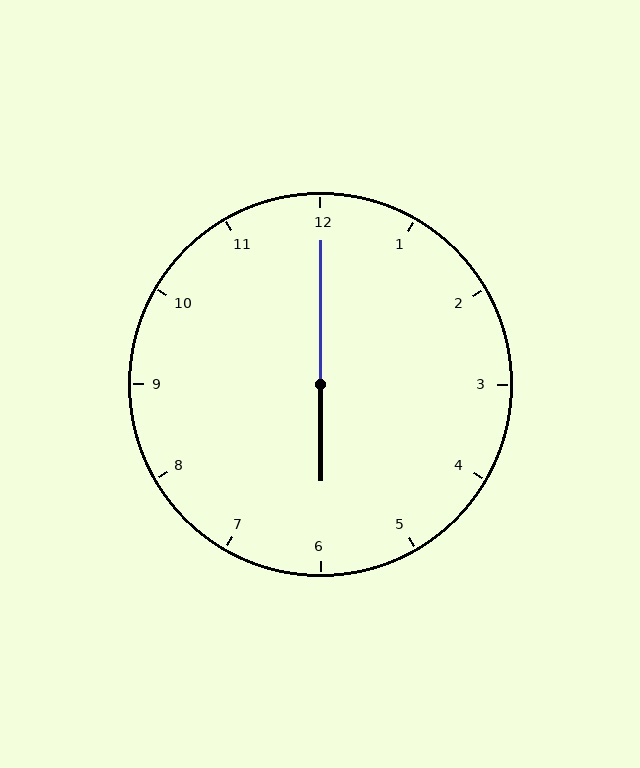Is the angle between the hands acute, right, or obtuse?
It is obtuse.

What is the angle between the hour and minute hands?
Approximately 180 degrees.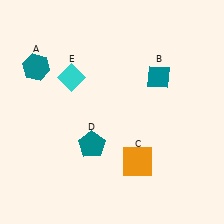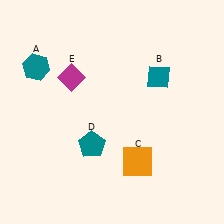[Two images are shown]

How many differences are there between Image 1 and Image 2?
There is 1 difference between the two images.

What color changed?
The diamond (E) changed from cyan in Image 1 to magenta in Image 2.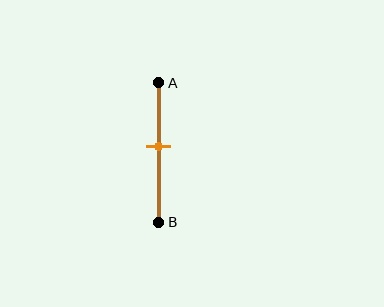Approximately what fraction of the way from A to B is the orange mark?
The orange mark is approximately 45% of the way from A to B.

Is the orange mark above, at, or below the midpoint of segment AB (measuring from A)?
The orange mark is above the midpoint of segment AB.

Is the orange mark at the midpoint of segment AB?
No, the mark is at about 45% from A, not at the 50% midpoint.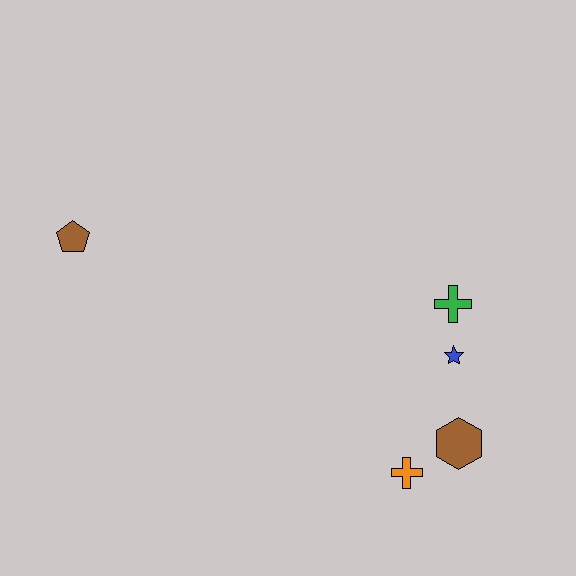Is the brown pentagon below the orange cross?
No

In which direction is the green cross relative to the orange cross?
The green cross is above the orange cross.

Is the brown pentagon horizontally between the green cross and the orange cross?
No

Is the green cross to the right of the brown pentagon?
Yes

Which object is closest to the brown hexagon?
The orange cross is closest to the brown hexagon.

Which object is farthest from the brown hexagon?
The brown pentagon is farthest from the brown hexagon.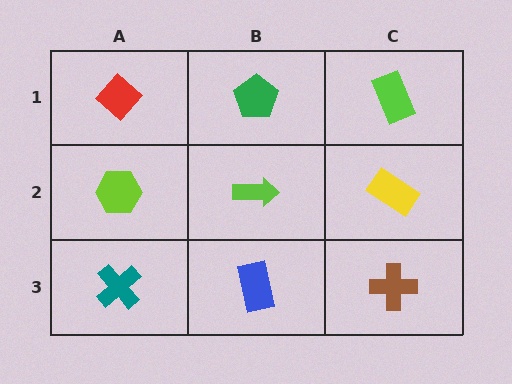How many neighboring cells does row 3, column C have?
2.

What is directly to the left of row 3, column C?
A blue rectangle.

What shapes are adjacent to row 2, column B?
A green pentagon (row 1, column B), a blue rectangle (row 3, column B), a lime hexagon (row 2, column A), a yellow rectangle (row 2, column C).